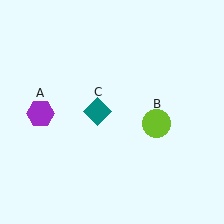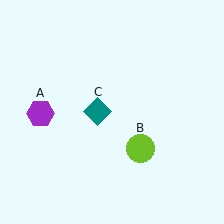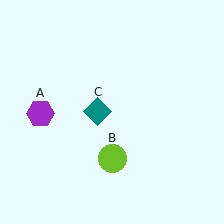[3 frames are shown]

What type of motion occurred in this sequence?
The lime circle (object B) rotated clockwise around the center of the scene.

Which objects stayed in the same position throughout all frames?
Purple hexagon (object A) and teal diamond (object C) remained stationary.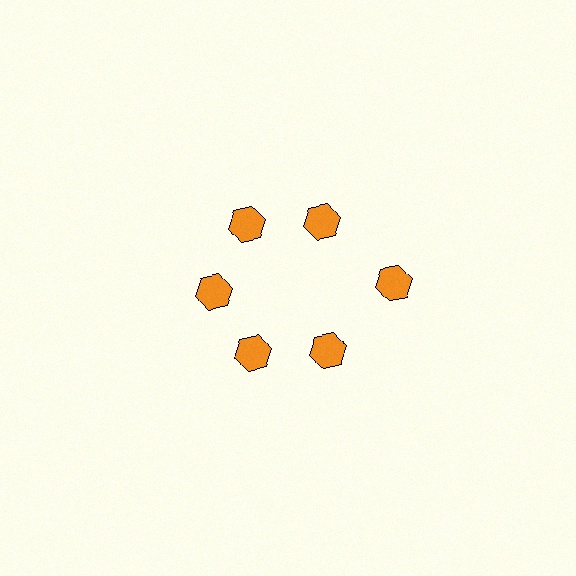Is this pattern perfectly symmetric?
No. The 6 orange hexagons are arranged in a ring, but one element near the 3 o'clock position is pushed outward from the center, breaking the 6-fold rotational symmetry.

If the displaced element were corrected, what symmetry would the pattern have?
It would have 6-fold rotational symmetry — the pattern would map onto itself every 60 degrees.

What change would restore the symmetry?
The symmetry would be restored by moving it inward, back onto the ring so that all 6 hexagons sit at equal angles and equal distance from the center.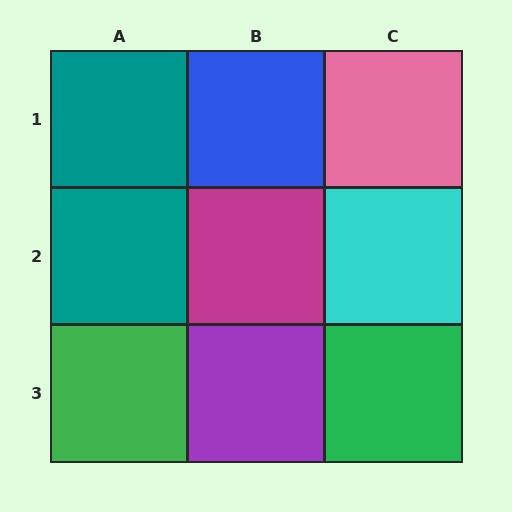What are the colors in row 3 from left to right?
Green, purple, green.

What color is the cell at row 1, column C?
Pink.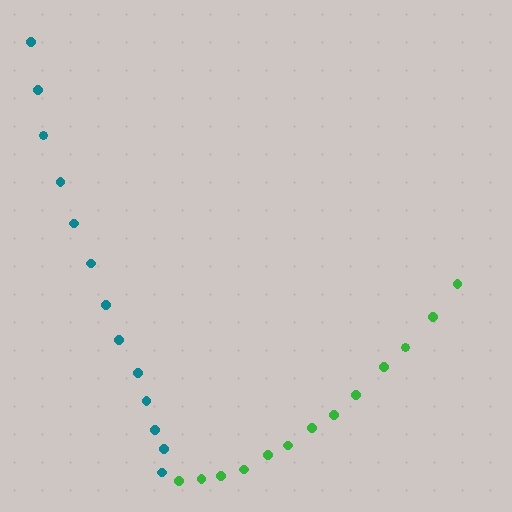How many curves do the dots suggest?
There are 2 distinct paths.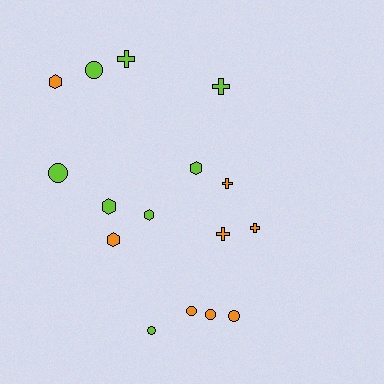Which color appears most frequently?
Lime, with 8 objects.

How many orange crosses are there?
There are 3 orange crosses.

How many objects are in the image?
There are 16 objects.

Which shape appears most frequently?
Circle, with 6 objects.